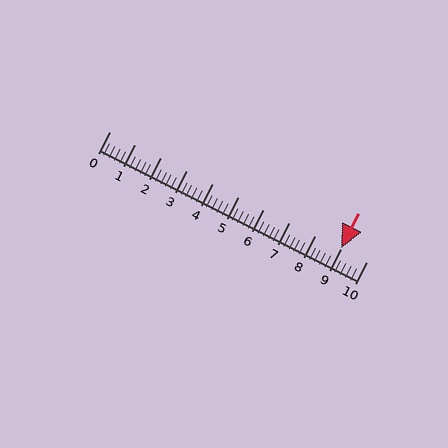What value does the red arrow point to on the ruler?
The red arrow points to approximately 9.0.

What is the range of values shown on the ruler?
The ruler shows values from 0 to 10.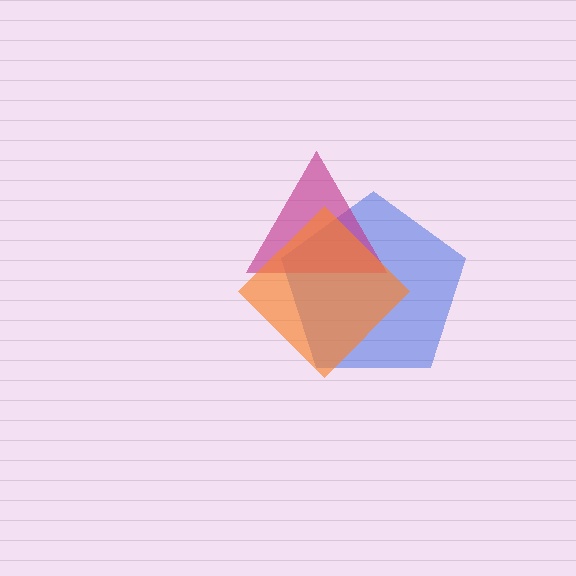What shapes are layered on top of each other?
The layered shapes are: a blue pentagon, a magenta triangle, an orange diamond.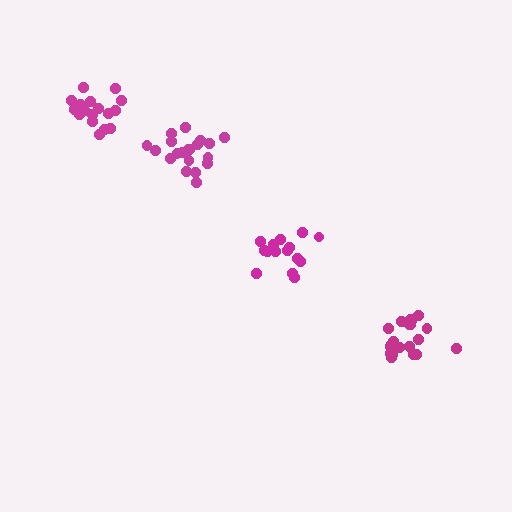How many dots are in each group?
Group 1: 20 dots, Group 2: 15 dots, Group 3: 17 dots, Group 4: 20 dots (72 total).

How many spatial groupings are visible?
There are 4 spatial groupings.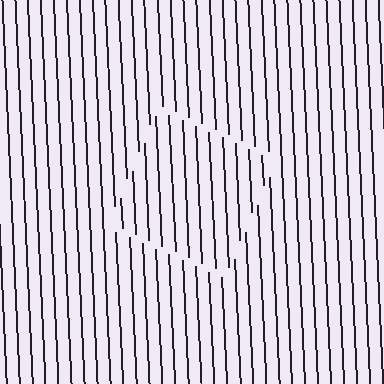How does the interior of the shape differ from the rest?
The interior of the shape contains the same grating, shifted by half a period — the contour is defined by the phase discontinuity where line-ends from the inner and outer gratings abut.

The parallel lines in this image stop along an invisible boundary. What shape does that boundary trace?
An illusory square. The interior of the shape contains the same grating, shifted by half a period — the contour is defined by the phase discontinuity where line-ends from the inner and outer gratings abut.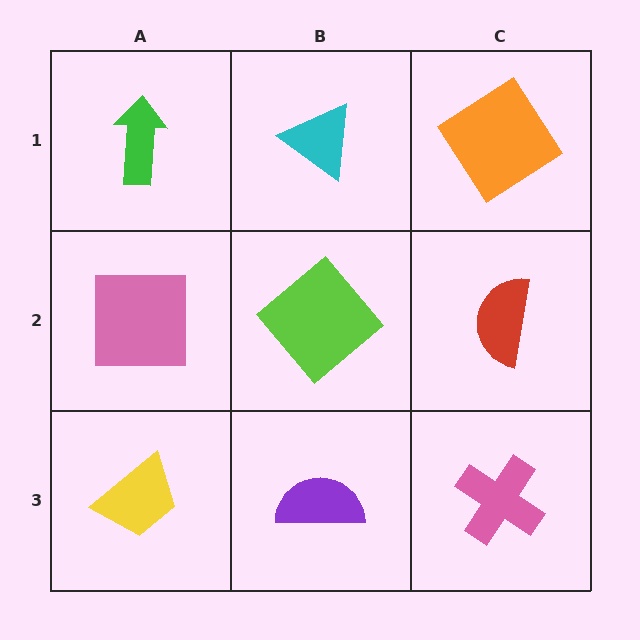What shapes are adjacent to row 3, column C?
A red semicircle (row 2, column C), a purple semicircle (row 3, column B).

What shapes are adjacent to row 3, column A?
A pink square (row 2, column A), a purple semicircle (row 3, column B).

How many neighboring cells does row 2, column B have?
4.